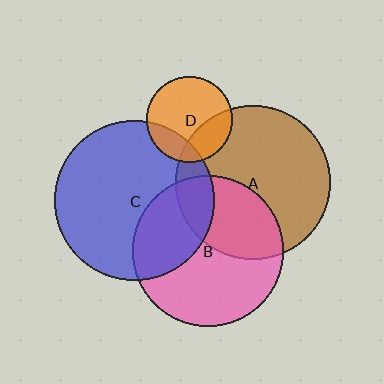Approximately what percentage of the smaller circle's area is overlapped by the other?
Approximately 35%.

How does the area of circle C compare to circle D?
Approximately 3.4 times.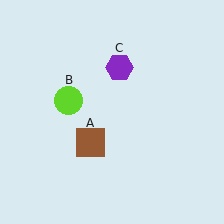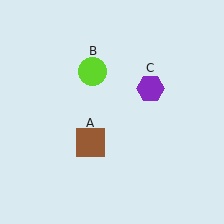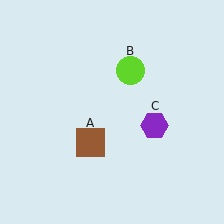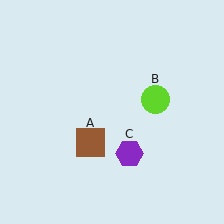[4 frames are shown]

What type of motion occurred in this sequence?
The lime circle (object B), purple hexagon (object C) rotated clockwise around the center of the scene.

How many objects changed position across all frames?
2 objects changed position: lime circle (object B), purple hexagon (object C).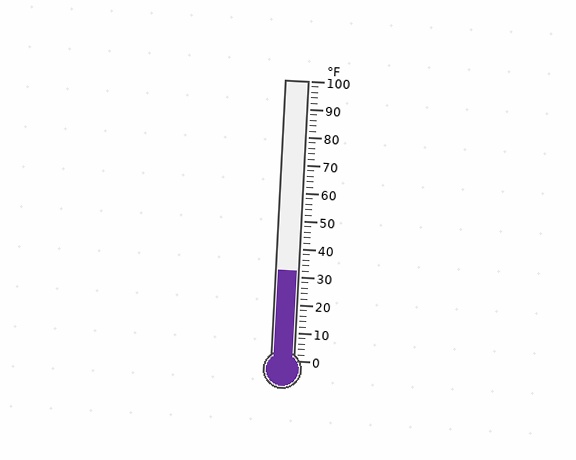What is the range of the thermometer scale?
The thermometer scale ranges from 0°F to 100°F.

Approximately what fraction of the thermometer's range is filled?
The thermometer is filled to approximately 30% of its range.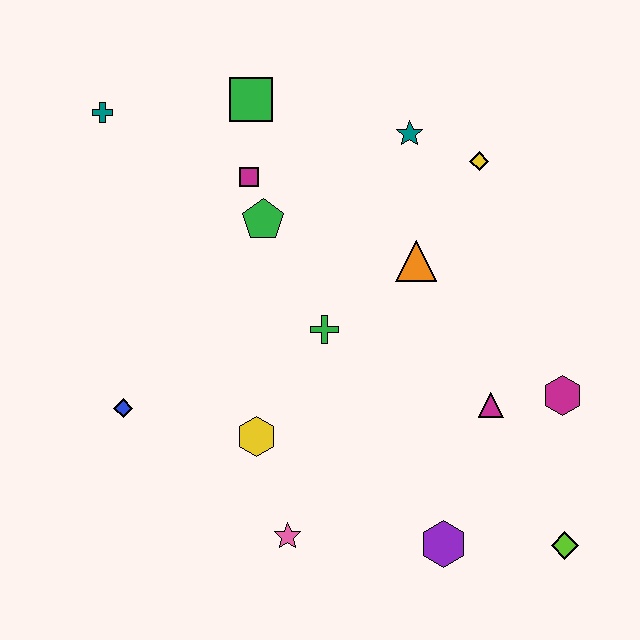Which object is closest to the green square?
The magenta square is closest to the green square.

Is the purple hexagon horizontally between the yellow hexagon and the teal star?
No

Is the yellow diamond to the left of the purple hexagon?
No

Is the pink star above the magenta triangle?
No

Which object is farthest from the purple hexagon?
The teal cross is farthest from the purple hexagon.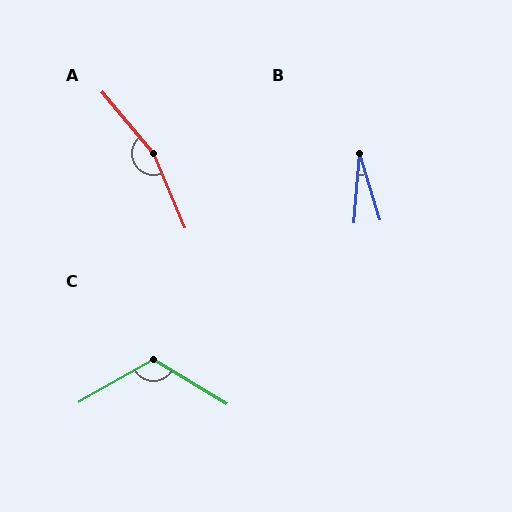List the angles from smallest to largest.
B (22°), C (119°), A (163°).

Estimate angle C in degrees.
Approximately 119 degrees.